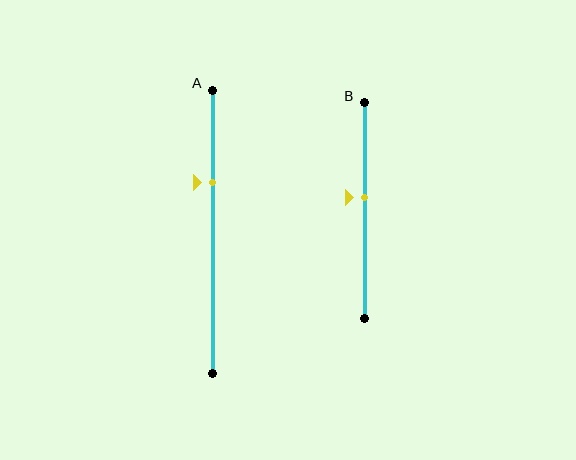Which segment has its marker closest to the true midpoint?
Segment B has its marker closest to the true midpoint.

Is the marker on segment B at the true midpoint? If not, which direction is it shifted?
No, the marker on segment B is shifted upward by about 6% of the segment length.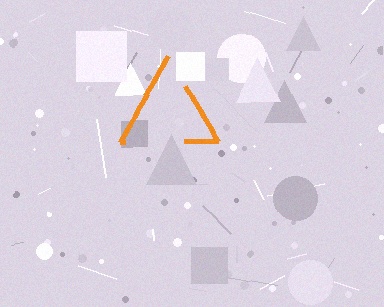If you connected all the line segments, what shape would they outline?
They would outline a triangle.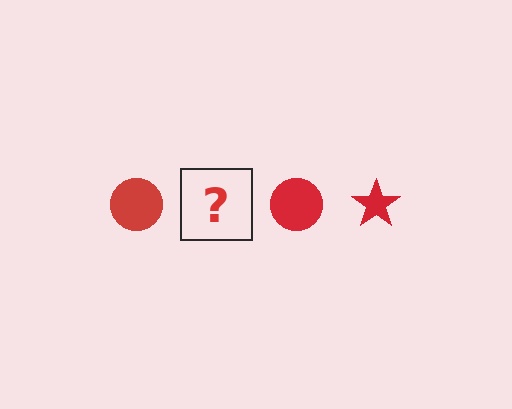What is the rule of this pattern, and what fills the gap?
The rule is that the pattern cycles through circle, star shapes in red. The gap should be filled with a red star.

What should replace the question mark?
The question mark should be replaced with a red star.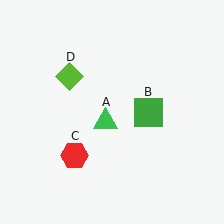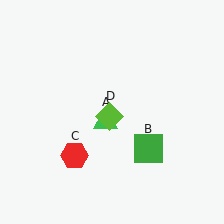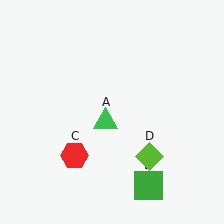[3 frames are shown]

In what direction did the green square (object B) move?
The green square (object B) moved down.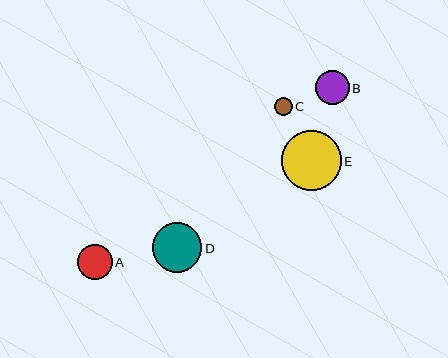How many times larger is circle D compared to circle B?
Circle D is approximately 1.5 times the size of circle B.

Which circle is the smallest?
Circle C is the smallest with a size of approximately 18 pixels.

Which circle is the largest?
Circle E is the largest with a size of approximately 60 pixels.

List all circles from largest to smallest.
From largest to smallest: E, D, A, B, C.